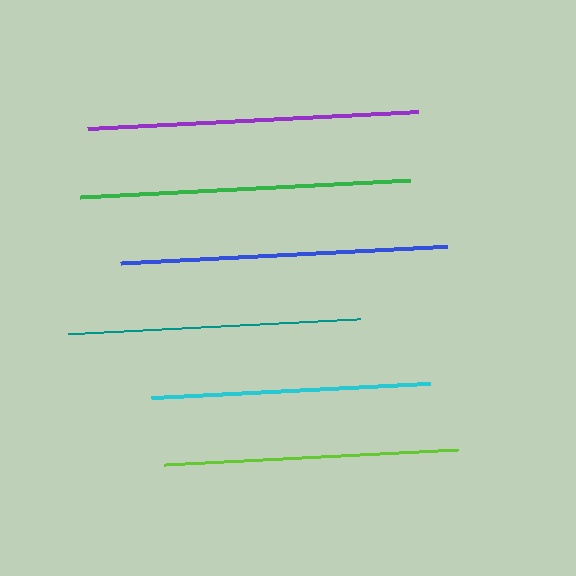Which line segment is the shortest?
The cyan line is the shortest at approximately 279 pixels.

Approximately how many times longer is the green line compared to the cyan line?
The green line is approximately 1.2 times the length of the cyan line.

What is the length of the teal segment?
The teal segment is approximately 293 pixels long.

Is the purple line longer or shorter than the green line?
The purple line is longer than the green line.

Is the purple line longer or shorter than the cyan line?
The purple line is longer than the cyan line.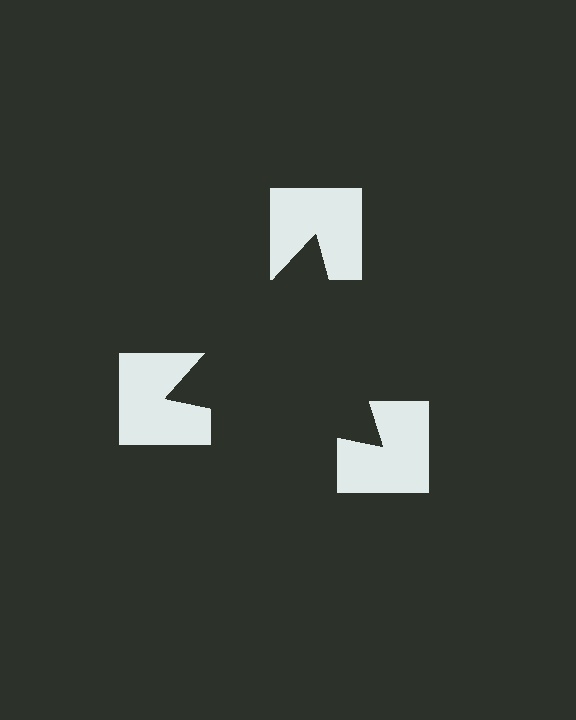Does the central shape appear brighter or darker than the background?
It typically appears slightly darker than the background, even though no actual brightness change is drawn.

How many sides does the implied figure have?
3 sides.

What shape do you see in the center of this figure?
An illusory triangle — its edges are inferred from the aligned wedge cuts in the notched squares, not physically drawn.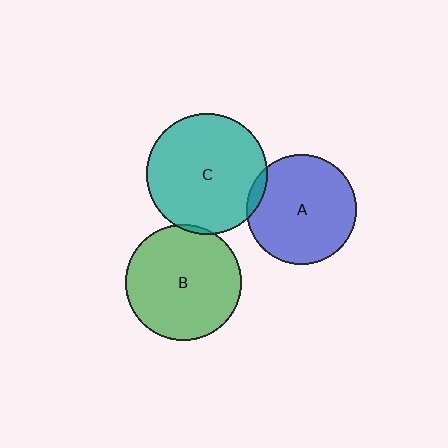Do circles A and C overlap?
Yes.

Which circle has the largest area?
Circle C (teal).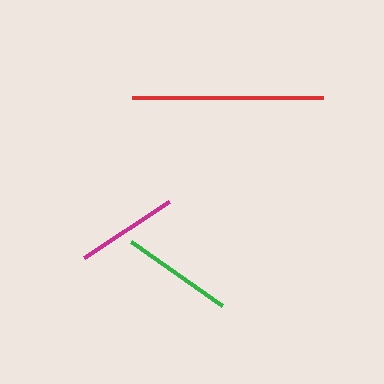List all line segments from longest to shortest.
From longest to shortest: red, green, magenta.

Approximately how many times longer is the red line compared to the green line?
The red line is approximately 1.7 times the length of the green line.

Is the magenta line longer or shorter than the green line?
The green line is longer than the magenta line.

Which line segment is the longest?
The red line is the longest at approximately 191 pixels.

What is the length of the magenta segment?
The magenta segment is approximately 102 pixels long.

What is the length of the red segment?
The red segment is approximately 191 pixels long.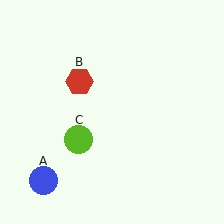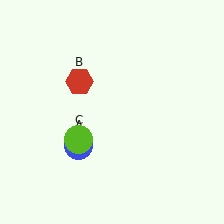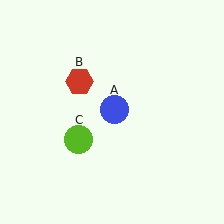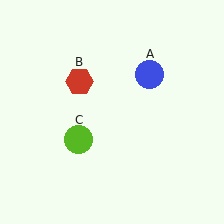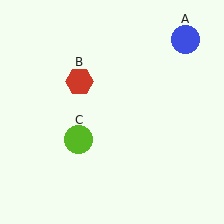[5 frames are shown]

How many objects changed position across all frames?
1 object changed position: blue circle (object A).